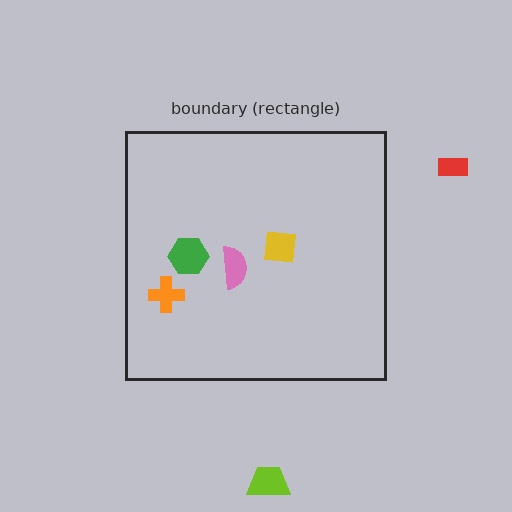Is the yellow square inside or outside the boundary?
Inside.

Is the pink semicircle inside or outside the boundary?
Inside.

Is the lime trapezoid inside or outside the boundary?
Outside.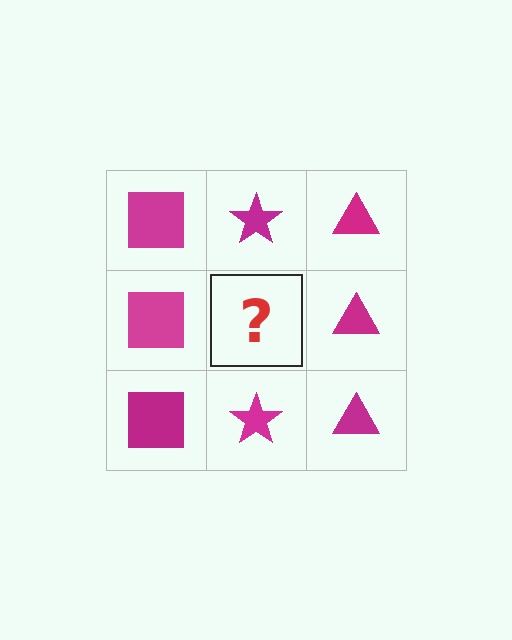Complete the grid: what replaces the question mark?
The question mark should be replaced with a magenta star.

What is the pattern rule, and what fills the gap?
The rule is that each column has a consistent shape. The gap should be filled with a magenta star.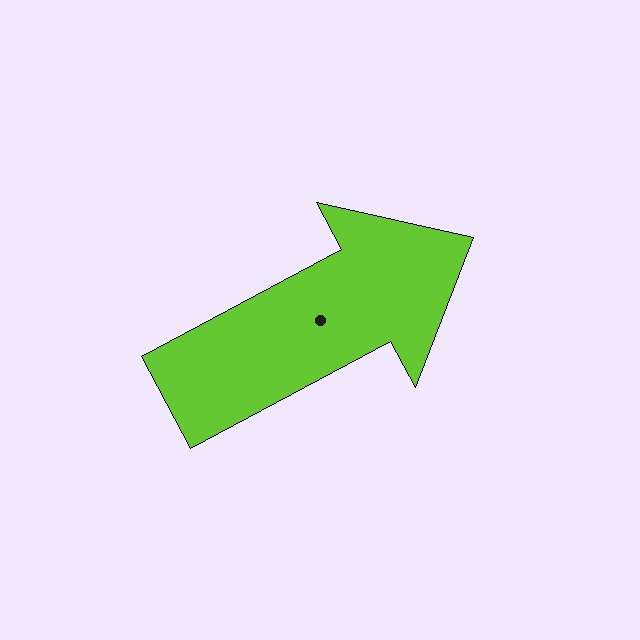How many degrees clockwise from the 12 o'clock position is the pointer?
Approximately 62 degrees.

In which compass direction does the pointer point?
Northeast.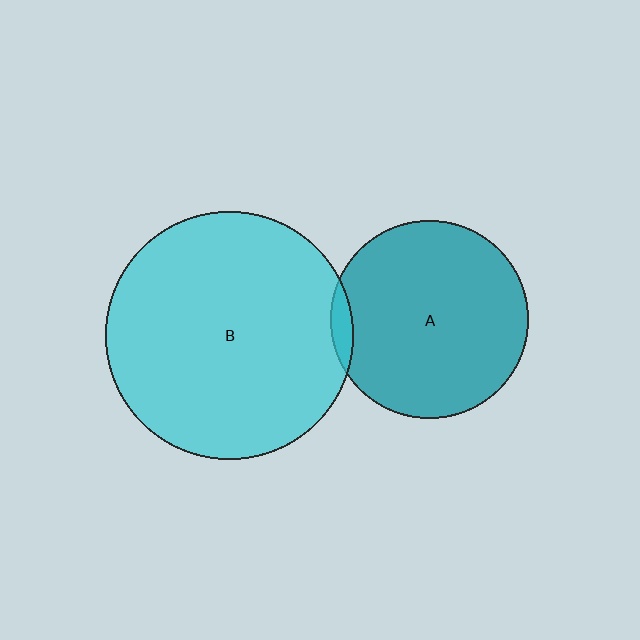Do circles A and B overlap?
Yes.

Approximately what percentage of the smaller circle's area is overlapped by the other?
Approximately 5%.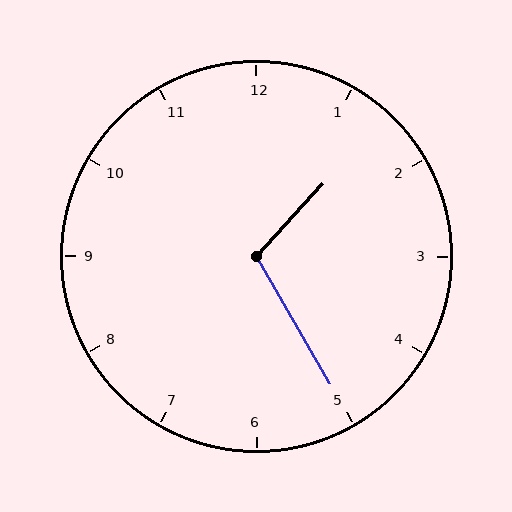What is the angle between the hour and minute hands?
Approximately 108 degrees.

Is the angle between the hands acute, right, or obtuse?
It is obtuse.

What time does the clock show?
1:25.